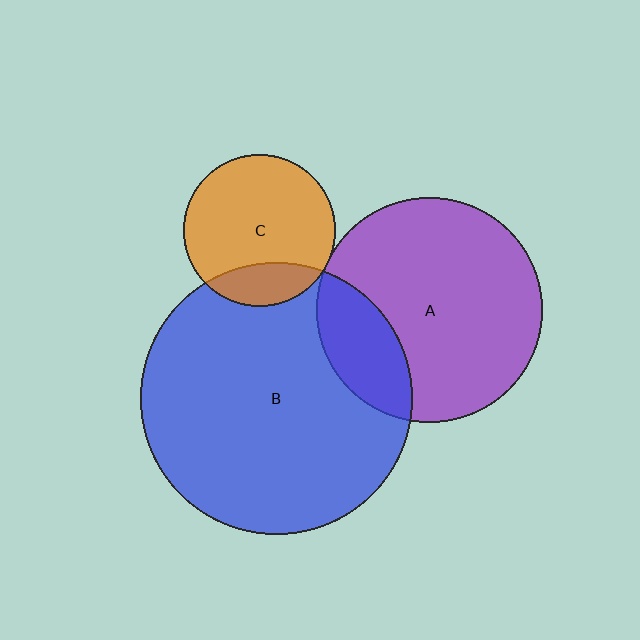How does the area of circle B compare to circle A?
Approximately 1.5 times.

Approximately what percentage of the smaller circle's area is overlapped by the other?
Approximately 5%.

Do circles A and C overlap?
Yes.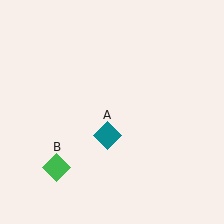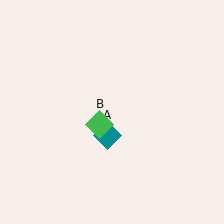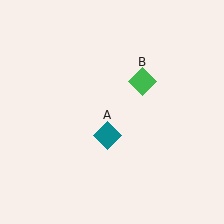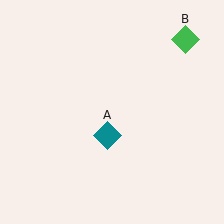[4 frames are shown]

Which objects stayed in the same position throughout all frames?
Teal diamond (object A) remained stationary.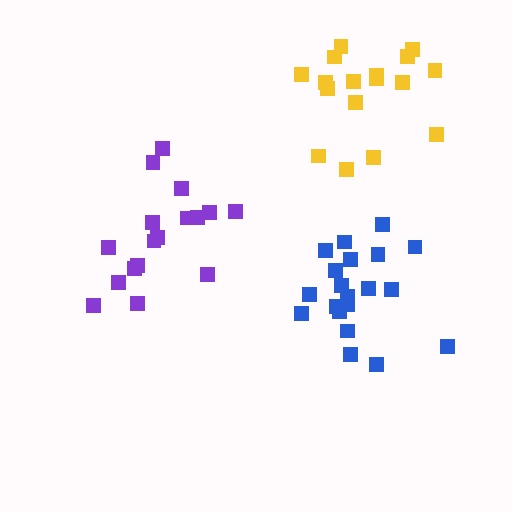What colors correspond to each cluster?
The clusters are colored: purple, blue, yellow.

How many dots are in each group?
Group 1: 17 dots, Group 2: 20 dots, Group 3: 17 dots (54 total).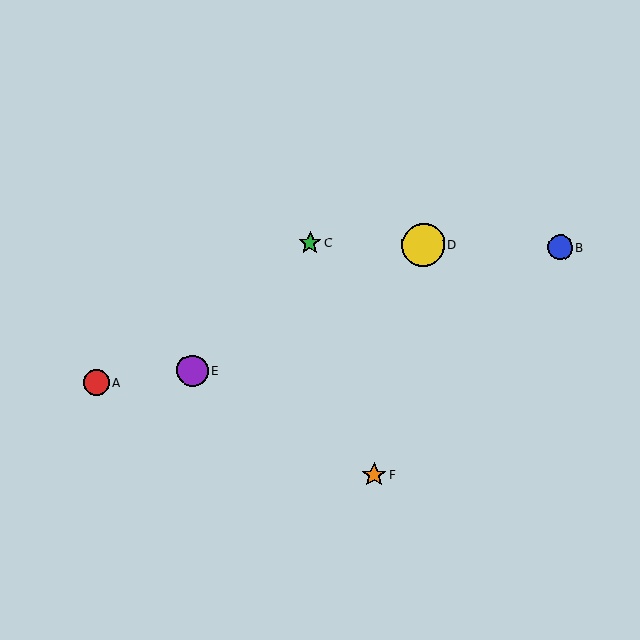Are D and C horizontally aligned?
Yes, both are at y≈245.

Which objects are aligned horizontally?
Objects B, C, D are aligned horizontally.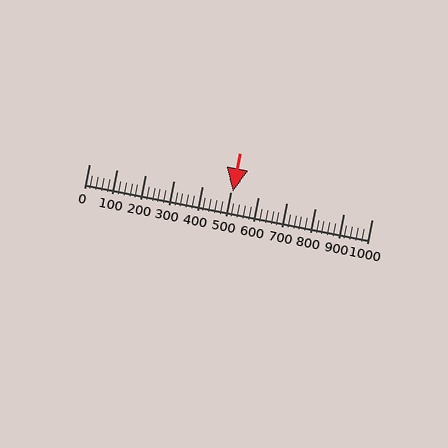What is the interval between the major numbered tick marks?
The major tick marks are spaced 100 units apart.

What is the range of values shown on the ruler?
The ruler shows values from 0 to 1000.